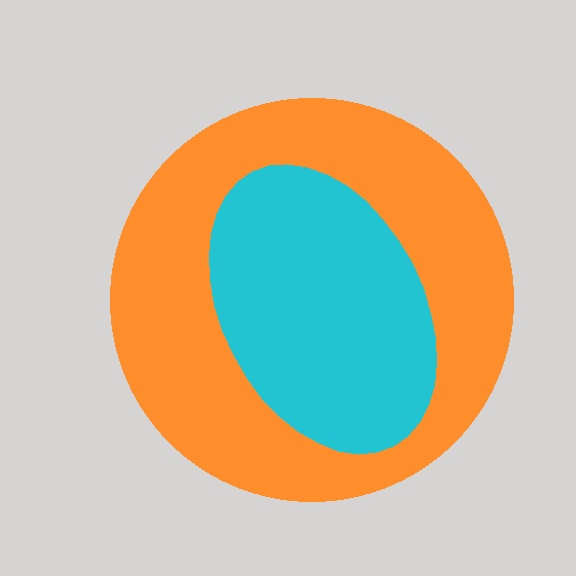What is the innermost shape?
The cyan ellipse.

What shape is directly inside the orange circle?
The cyan ellipse.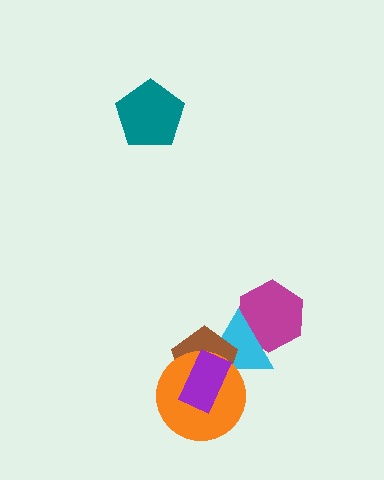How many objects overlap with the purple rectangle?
3 objects overlap with the purple rectangle.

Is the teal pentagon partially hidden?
No, no other shape covers it.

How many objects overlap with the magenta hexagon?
1 object overlaps with the magenta hexagon.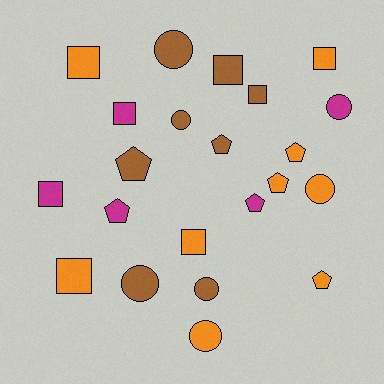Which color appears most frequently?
Orange, with 9 objects.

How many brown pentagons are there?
There are 2 brown pentagons.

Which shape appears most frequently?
Square, with 8 objects.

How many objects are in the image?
There are 22 objects.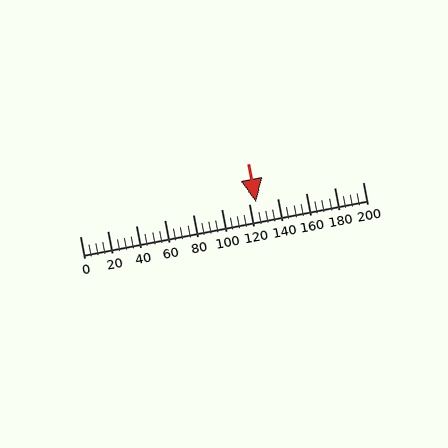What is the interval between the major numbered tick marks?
The major tick marks are spaced 20 units apart.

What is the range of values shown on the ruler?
The ruler shows values from 0 to 200.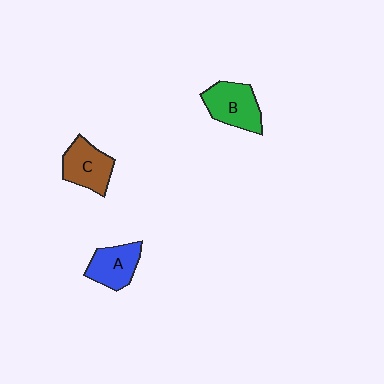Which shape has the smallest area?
Shape A (blue).